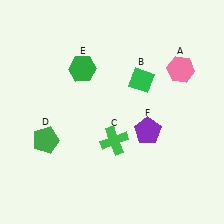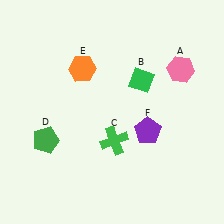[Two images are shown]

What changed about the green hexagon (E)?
In Image 1, E is green. In Image 2, it changed to orange.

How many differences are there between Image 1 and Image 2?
There is 1 difference between the two images.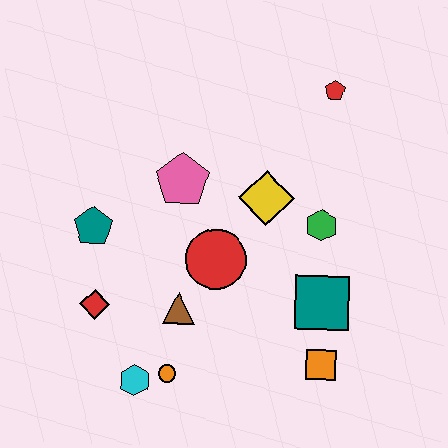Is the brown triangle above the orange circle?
Yes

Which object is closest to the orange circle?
The cyan hexagon is closest to the orange circle.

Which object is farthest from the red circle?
The red pentagon is farthest from the red circle.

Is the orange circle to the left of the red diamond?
No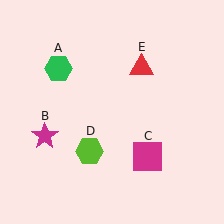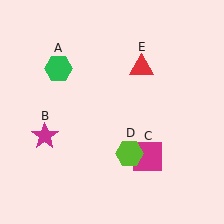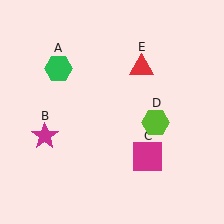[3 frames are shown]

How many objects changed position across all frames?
1 object changed position: lime hexagon (object D).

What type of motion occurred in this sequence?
The lime hexagon (object D) rotated counterclockwise around the center of the scene.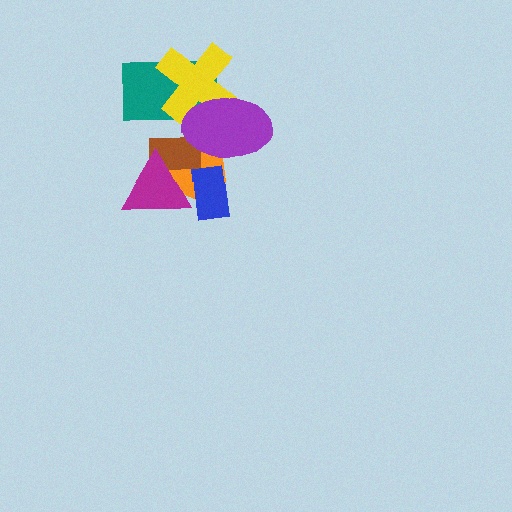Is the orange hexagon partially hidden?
Yes, it is partially covered by another shape.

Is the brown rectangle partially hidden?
Yes, it is partially covered by another shape.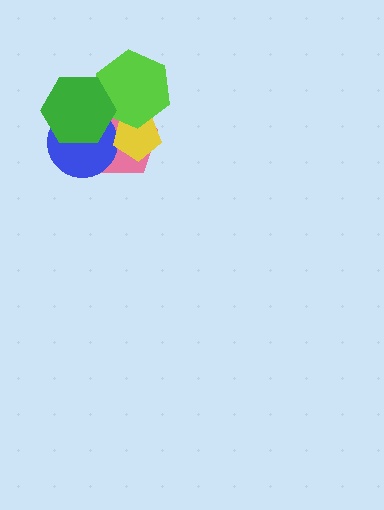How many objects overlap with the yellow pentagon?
2 objects overlap with the yellow pentagon.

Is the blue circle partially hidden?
Yes, it is partially covered by another shape.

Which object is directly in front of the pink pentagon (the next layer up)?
The blue circle is directly in front of the pink pentagon.